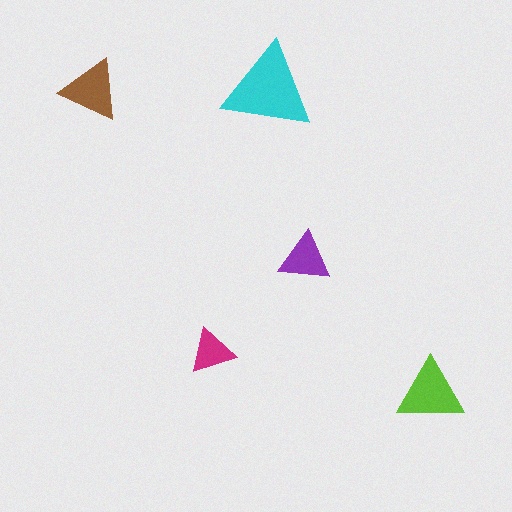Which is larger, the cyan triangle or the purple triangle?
The cyan one.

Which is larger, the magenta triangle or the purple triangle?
The purple one.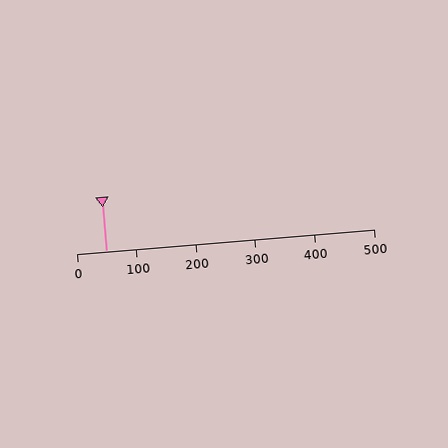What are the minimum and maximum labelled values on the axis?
The axis runs from 0 to 500.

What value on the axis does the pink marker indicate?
The marker indicates approximately 50.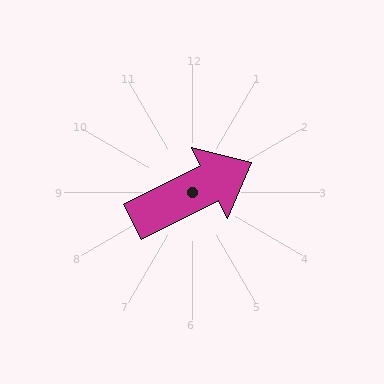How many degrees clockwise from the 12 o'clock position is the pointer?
Approximately 63 degrees.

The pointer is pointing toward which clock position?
Roughly 2 o'clock.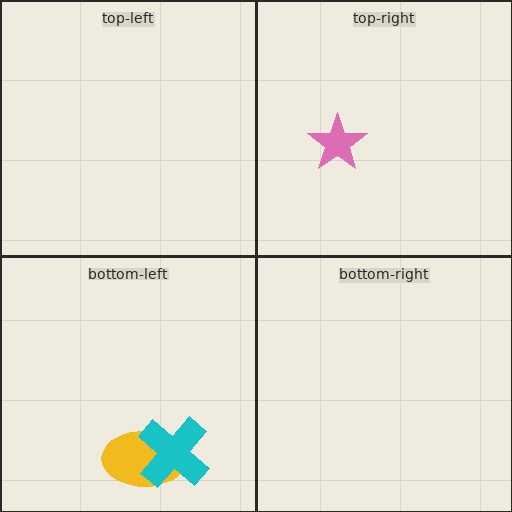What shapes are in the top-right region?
The pink star.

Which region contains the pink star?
The top-right region.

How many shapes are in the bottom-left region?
2.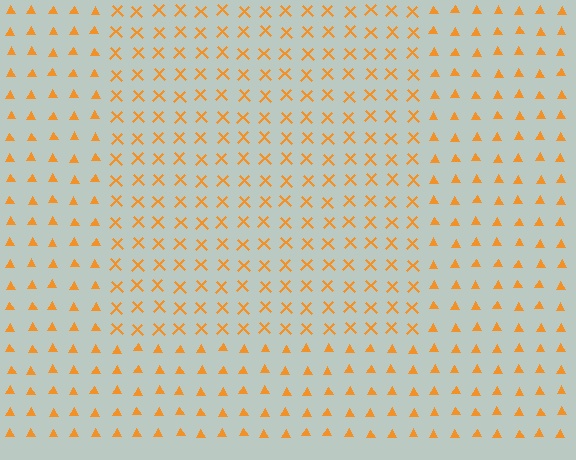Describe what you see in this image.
The image is filled with small orange elements arranged in a uniform grid. A rectangle-shaped region contains X marks, while the surrounding area contains triangles. The boundary is defined purely by the change in element shape.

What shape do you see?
I see a rectangle.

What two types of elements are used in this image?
The image uses X marks inside the rectangle region and triangles outside it.